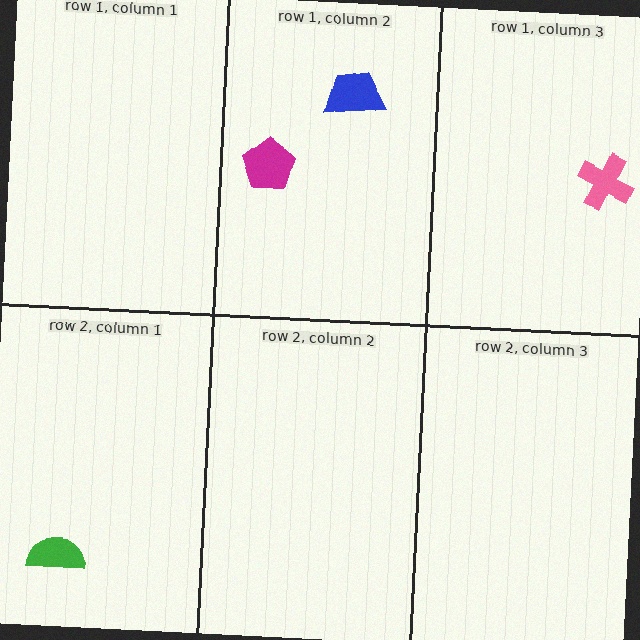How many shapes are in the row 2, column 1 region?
1.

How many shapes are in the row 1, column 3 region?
1.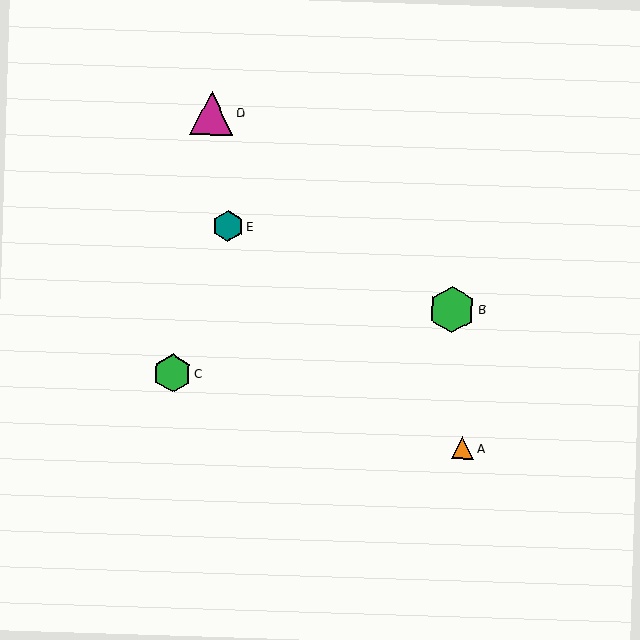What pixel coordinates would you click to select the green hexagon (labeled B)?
Click at (452, 310) to select the green hexagon B.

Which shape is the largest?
The green hexagon (labeled B) is the largest.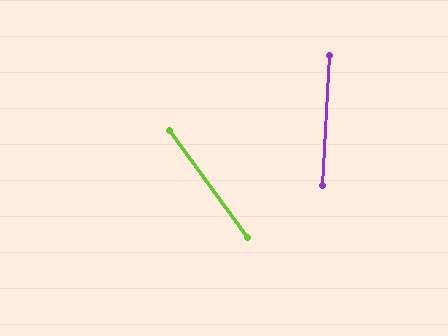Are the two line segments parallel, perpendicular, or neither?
Neither parallel nor perpendicular — they differ by about 39°.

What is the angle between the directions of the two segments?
Approximately 39 degrees.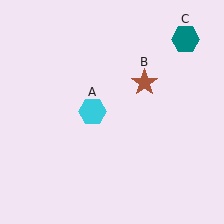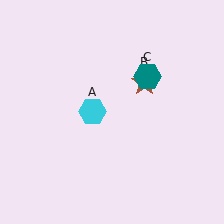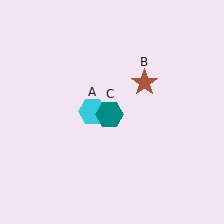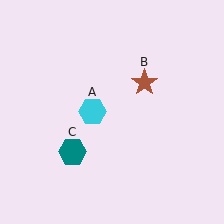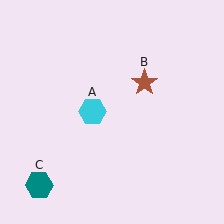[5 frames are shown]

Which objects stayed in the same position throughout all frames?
Cyan hexagon (object A) and brown star (object B) remained stationary.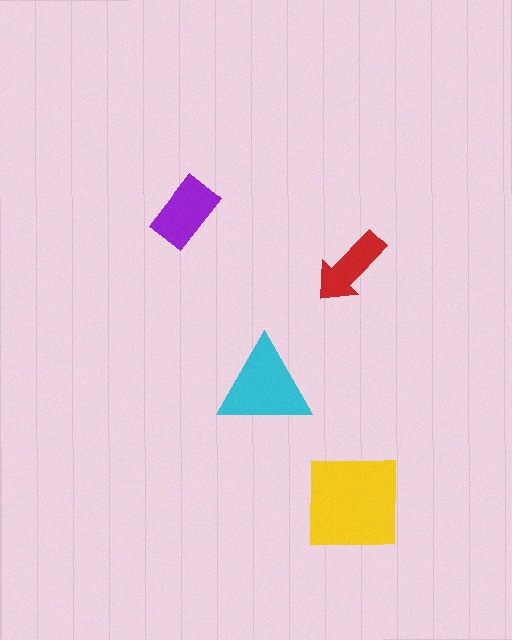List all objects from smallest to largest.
The red arrow, the purple rectangle, the cyan triangle, the yellow square.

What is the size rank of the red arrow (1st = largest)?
4th.